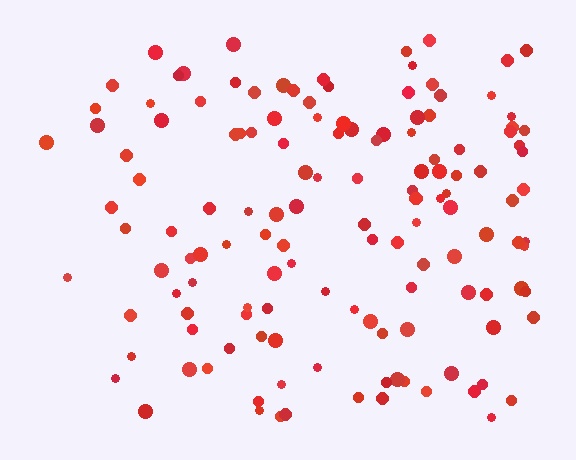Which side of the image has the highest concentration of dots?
The right.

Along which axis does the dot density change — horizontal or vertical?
Horizontal.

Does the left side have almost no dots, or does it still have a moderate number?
Still a moderate number, just noticeably fewer than the right.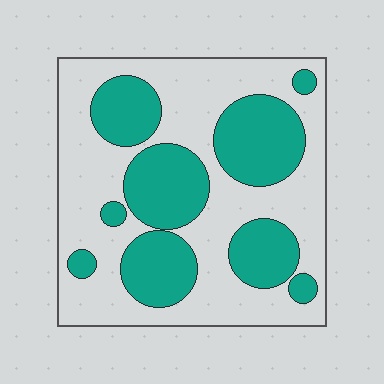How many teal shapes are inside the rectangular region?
9.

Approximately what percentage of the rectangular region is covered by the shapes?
Approximately 40%.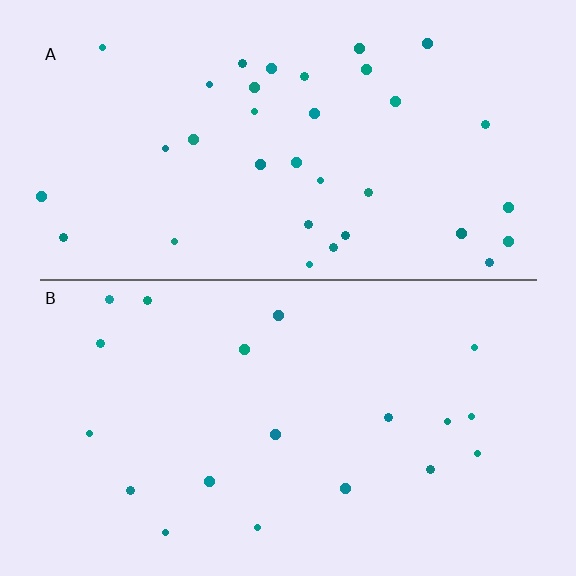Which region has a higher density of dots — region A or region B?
A (the top).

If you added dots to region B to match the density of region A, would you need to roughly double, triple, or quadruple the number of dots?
Approximately double.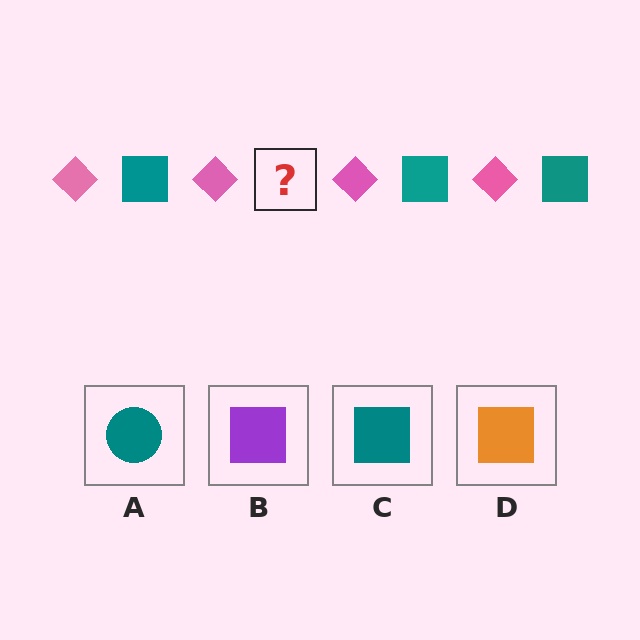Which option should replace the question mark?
Option C.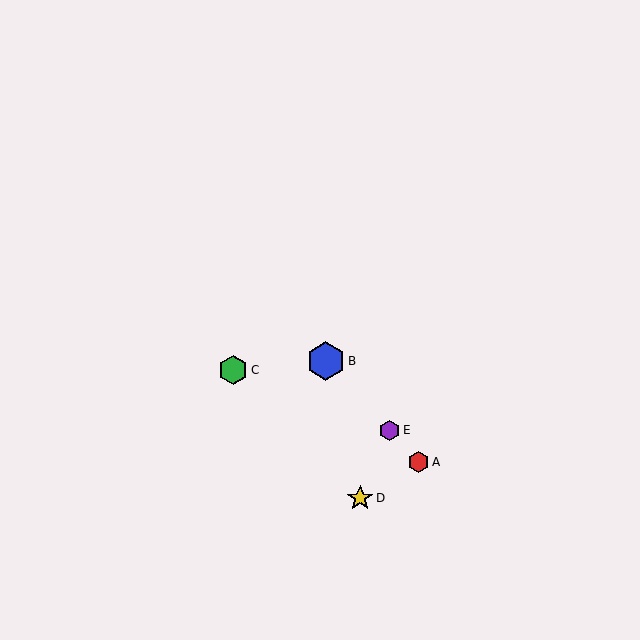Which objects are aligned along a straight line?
Objects A, B, E are aligned along a straight line.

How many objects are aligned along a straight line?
3 objects (A, B, E) are aligned along a straight line.